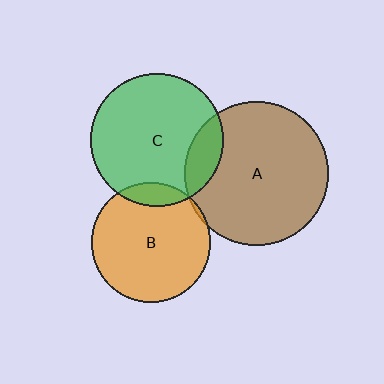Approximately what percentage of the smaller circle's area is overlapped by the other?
Approximately 15%.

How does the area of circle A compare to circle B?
Approximately 1.5 times.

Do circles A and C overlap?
Yes.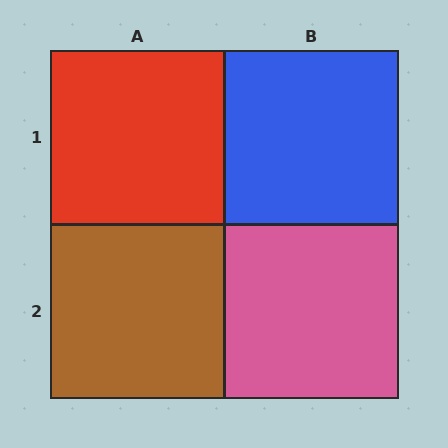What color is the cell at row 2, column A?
Brown.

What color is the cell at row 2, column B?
Pink.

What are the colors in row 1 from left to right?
Red, blue.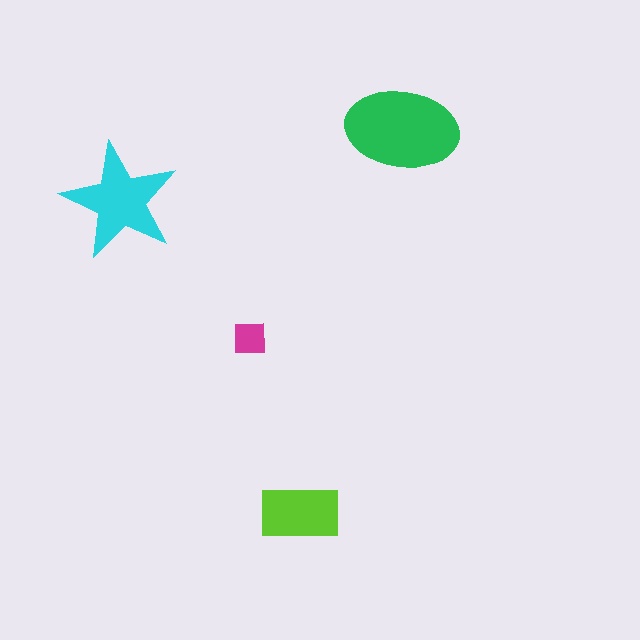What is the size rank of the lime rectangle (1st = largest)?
3rd.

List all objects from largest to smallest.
The green ellipse, the cyan star, the lime rectangle, the magenta square.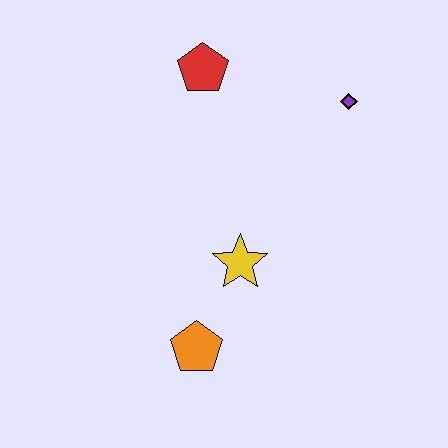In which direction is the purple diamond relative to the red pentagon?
The purple diamond is to the right of the red pentagon.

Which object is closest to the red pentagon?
The purple diamond is closest to the red pentagon.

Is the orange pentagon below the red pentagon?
Yes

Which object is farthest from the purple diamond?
The orange pentagon is farthest from the purple diamond.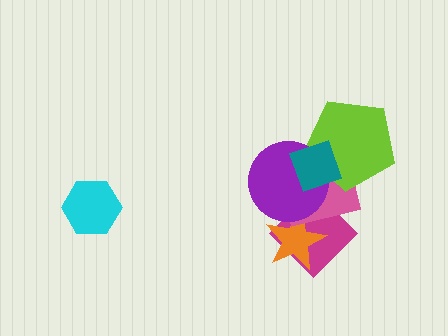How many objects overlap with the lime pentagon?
3 objects overlap with the lime pentagon.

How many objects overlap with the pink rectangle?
5 objects overlap with the pink rectangle.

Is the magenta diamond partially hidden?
Yes, it is partially covered by another shape.